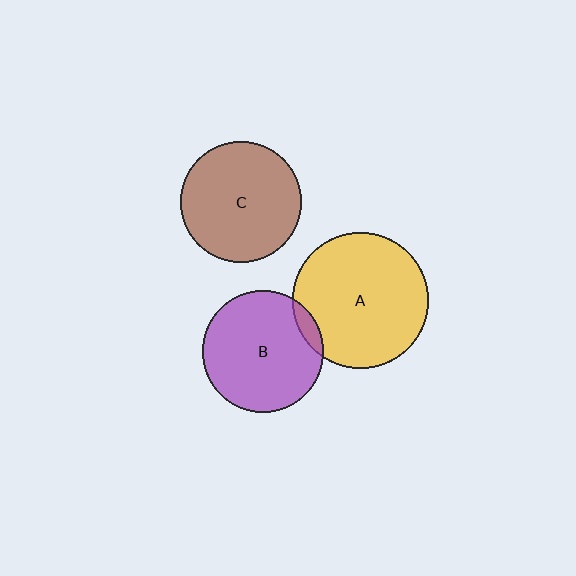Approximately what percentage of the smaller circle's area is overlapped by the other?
Approximately 5%.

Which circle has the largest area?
Circle A (yellow).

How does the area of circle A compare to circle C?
Approximately 1.3 times.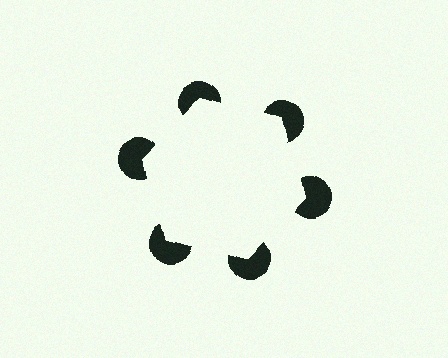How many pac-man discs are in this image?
There are 6 — one at each vertex of the illusory hexagon.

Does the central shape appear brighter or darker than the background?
It typically appears slightly brighter than the background, even though no actual brightness change is drawn.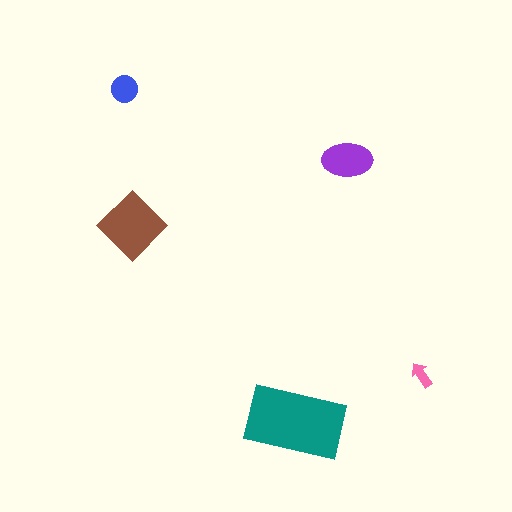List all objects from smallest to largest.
The pink arrow, the blue circle, the purple ellipse, the brown diamond, the teal rectangle.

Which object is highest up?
The blue circle is topmost.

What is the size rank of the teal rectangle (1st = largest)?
1st.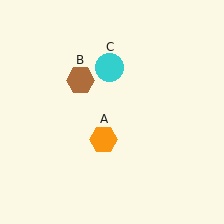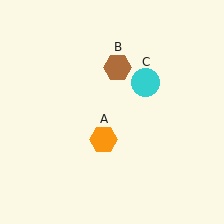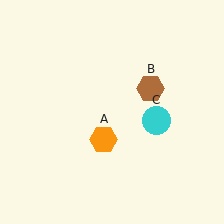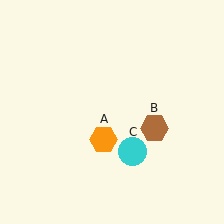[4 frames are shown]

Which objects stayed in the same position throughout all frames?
Orange hexagon (object A) remained stationary.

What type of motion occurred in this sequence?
The brown hexagon (object B), cyan circle (object C) rotated clockwise around the center of the scene.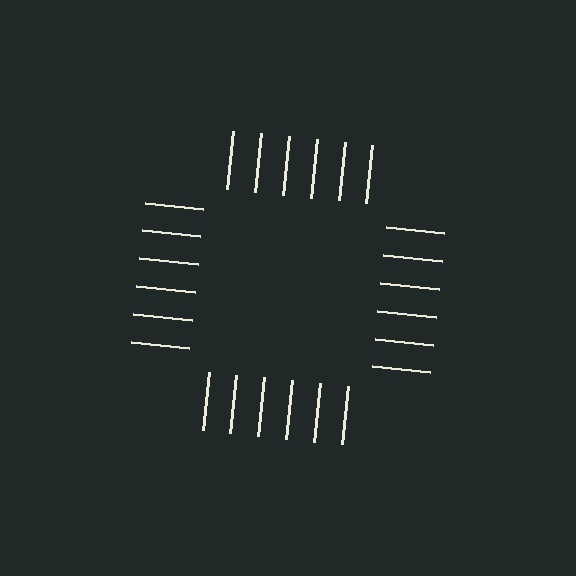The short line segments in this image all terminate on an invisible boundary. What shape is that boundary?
An illusory square — the line segments terminate on its edges but no continuous stroke is drawn.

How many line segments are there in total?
24 — 6 along each of the 4 edges.